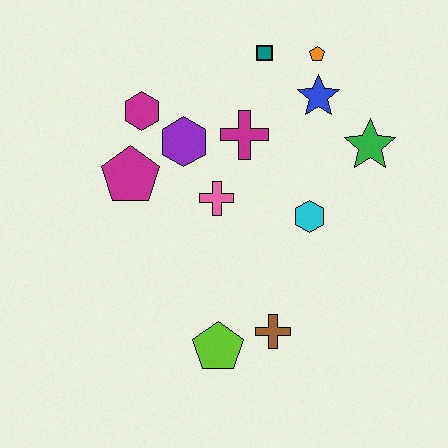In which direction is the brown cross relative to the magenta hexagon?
The brown cross is below the magenta hexagon.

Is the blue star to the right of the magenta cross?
Yes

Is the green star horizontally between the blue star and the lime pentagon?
No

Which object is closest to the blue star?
The orange pentagon is closest to the blue star.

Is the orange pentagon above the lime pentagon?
Yes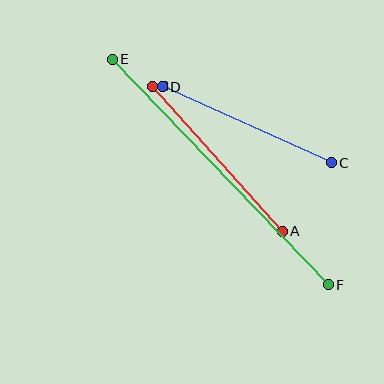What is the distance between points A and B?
The distance is approximately 195 pixels.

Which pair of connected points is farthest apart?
Points E and F are farthest apart.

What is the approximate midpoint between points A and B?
The midpoint is at approximately (217, 159) pixels.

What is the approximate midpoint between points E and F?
The midpoint is at approximately (220, 172) pixels.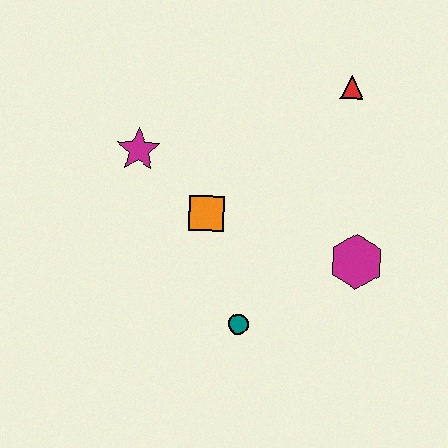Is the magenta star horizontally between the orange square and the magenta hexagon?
No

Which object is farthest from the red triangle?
The teal circle is farthest from the red triangle.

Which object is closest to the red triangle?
The magenta hexagon is closest to the red triangle.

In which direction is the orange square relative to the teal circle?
The orange square is above the teal circle.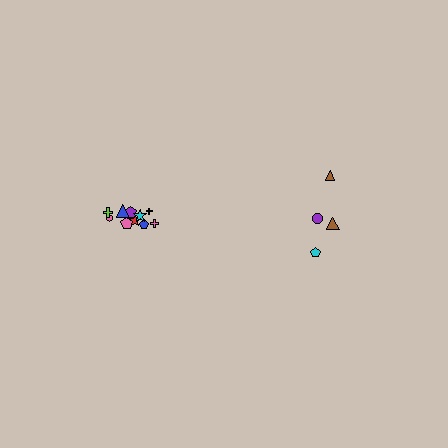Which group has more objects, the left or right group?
The left group.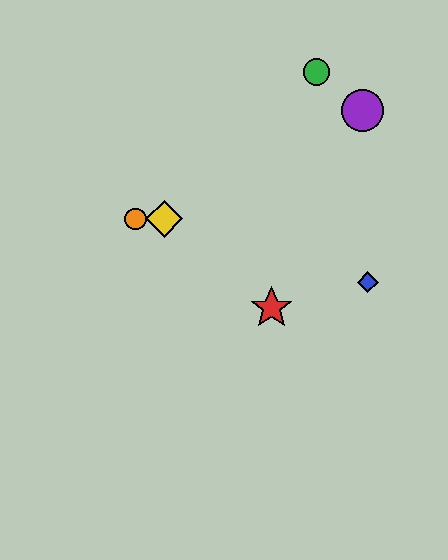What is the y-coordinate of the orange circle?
The orange circle is at y≈219.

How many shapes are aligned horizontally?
2 shapes (the yellow diamond, the orange circle) are aligned horizontally.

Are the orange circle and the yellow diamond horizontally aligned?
Yes, both are at y≈219.